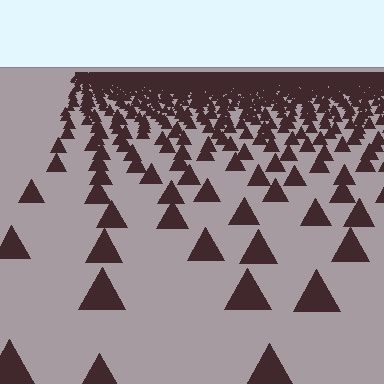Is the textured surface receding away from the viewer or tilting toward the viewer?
The surface is receding away from the viewer. Texture elements get smaller and denser toward the top.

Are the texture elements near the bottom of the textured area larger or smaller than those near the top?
Larger. Near the bottom, elements are closer to the viewer and appear at a bigger on-screen size.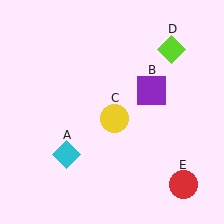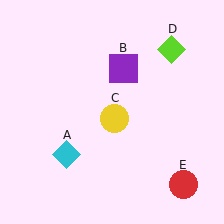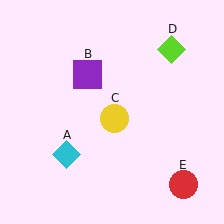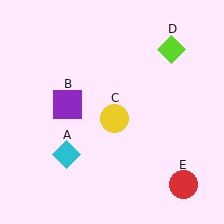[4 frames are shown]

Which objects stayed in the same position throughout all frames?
Cyan diamond (object A) and yellow circle (object C) and lime diamond (object D) and red circle (object E) remained stationary.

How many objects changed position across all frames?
1 object changed position: purple square (object B).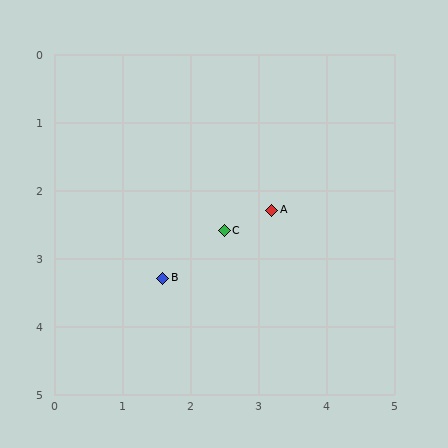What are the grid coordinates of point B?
Point B is at approximately (1.6, 3.3).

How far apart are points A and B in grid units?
Points A and B are about 1.9 grid units apart.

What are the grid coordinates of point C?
Point C is at approximately (2.5, 2.6).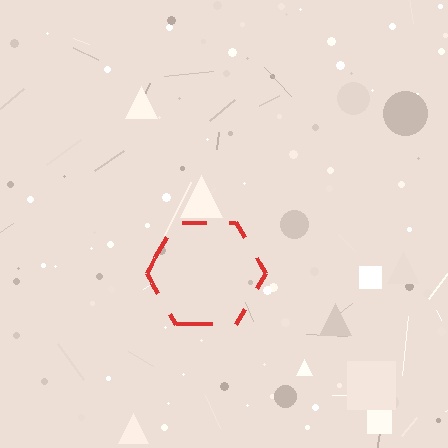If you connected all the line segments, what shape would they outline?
They would outline a hexagon.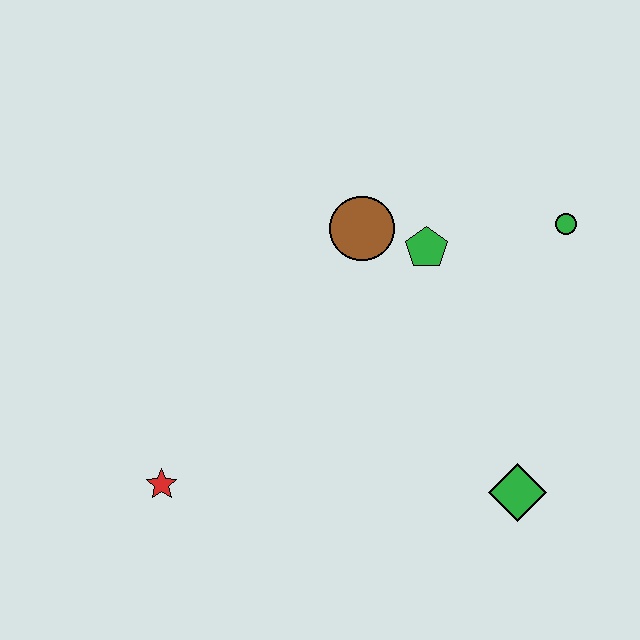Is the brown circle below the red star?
No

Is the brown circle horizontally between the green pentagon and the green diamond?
No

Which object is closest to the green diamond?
The green pentagon is closest to the green diamond.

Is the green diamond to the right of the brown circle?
Yes